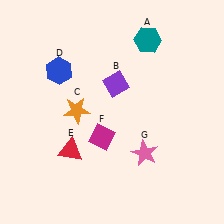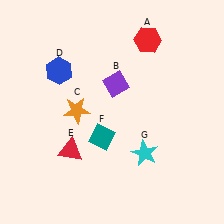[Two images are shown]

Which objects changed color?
A changed from teal to red. F changed from magenta to teal. G changed from pink to cyan.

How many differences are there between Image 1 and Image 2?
There are 3 differences between the two images.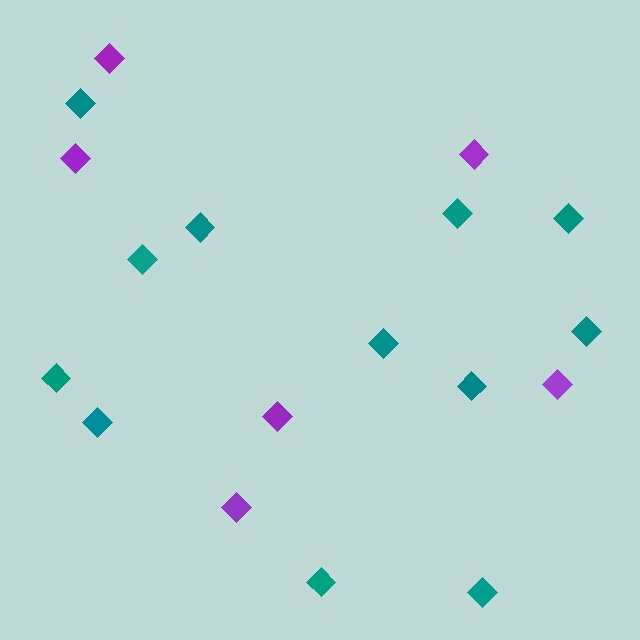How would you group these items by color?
There are 2 groups: one group of teal diamonds (12) and one group of purple diamonds (6).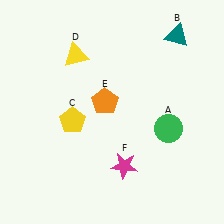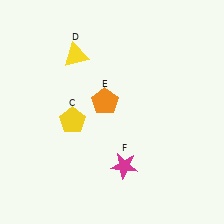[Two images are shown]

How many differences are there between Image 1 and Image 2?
There are 2 differences between the two images.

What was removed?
The green circle (A), the teal triangle (B) were removed in Image 2.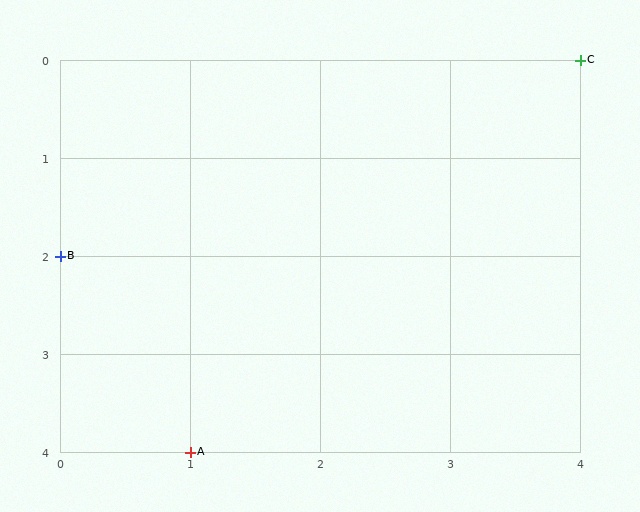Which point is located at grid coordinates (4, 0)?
Point C is at (4, 0).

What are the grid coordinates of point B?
Point B is at grid coordinates (0, 2).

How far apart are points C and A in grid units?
Points C and A are 3 columns and 4 rows apart (about 5.0 grid units diagonally).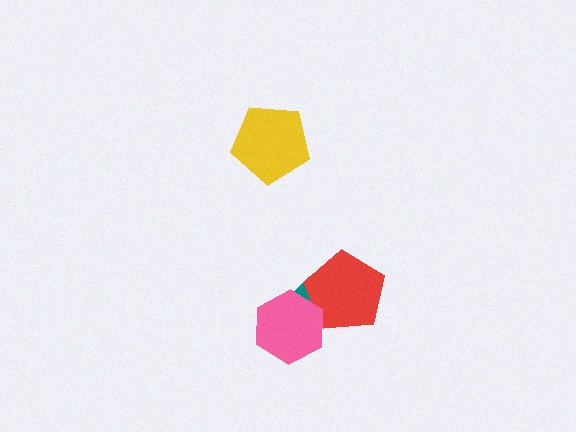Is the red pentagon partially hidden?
Yes, it is partially covered by another shape.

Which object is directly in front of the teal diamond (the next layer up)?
The red pentagon is directly in front of the teal diamond.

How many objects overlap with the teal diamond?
2 objects overlap with the teal diamond.